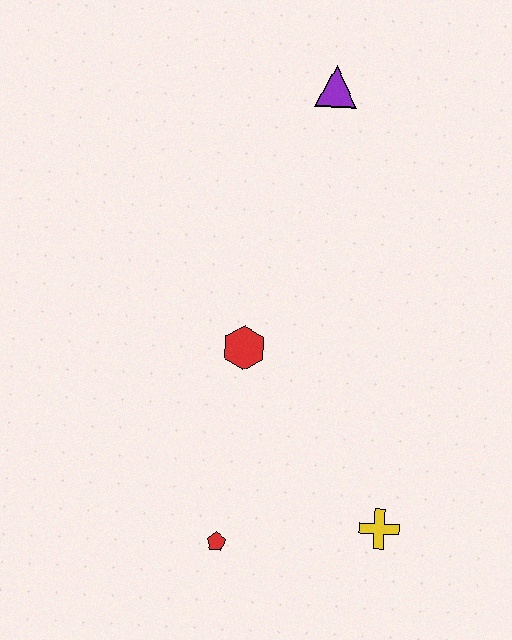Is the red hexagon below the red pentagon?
No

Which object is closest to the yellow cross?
The red pentagon is closest to the yellow cross.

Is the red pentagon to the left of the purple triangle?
Yes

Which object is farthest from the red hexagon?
The purple triangle is farthest from the red hexagon.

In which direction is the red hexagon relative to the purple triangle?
The red hexagon is below the purple triangle.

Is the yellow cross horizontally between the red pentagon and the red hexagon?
No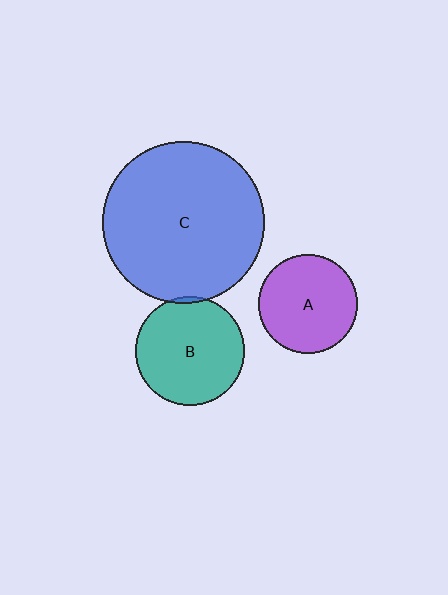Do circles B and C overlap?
Yes.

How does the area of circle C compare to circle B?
Approximately 2.2 times.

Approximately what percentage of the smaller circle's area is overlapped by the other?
Approximately 5%.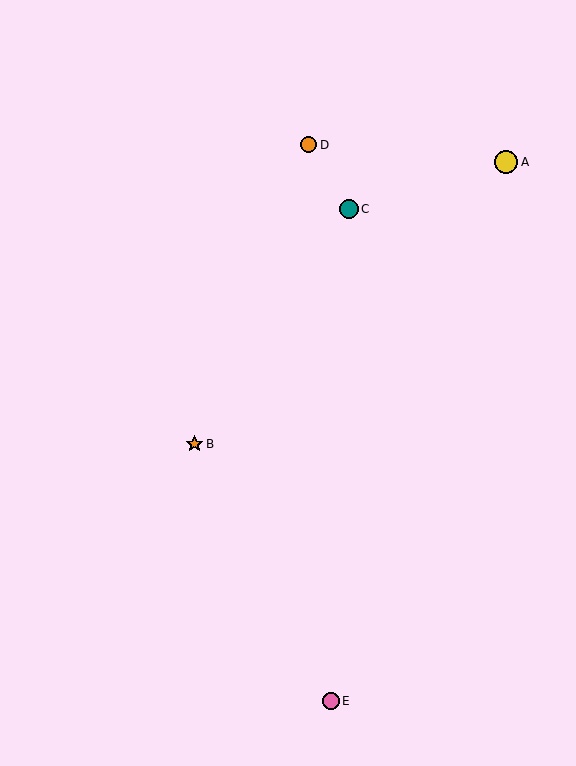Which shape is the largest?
The yellow circle (labeled A) is the largest.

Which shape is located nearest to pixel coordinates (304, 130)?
The orange circle (labeled D) at (309, 145) is nearest to that location.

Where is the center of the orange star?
The center of the orange star is at (195, 444).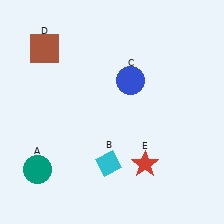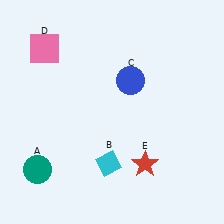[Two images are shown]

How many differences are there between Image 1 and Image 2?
There is 1 difference between the two images.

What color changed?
The square (D) changed from brown in Image 1 to pink in Image 2.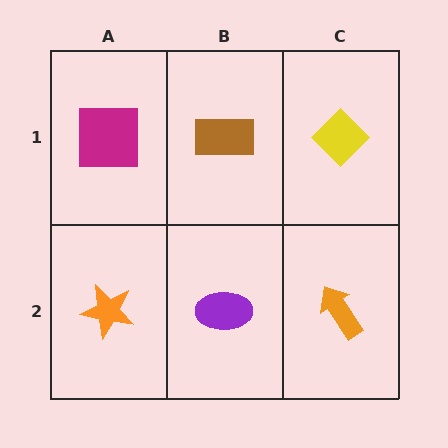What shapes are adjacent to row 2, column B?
A brown rectangle (row 1, column B), an orange star (row 2, column A), an orange arrow (row 2, column C).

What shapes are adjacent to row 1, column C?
An orange arrow (row 2, column C), a brown rectangle (row 1, column B).